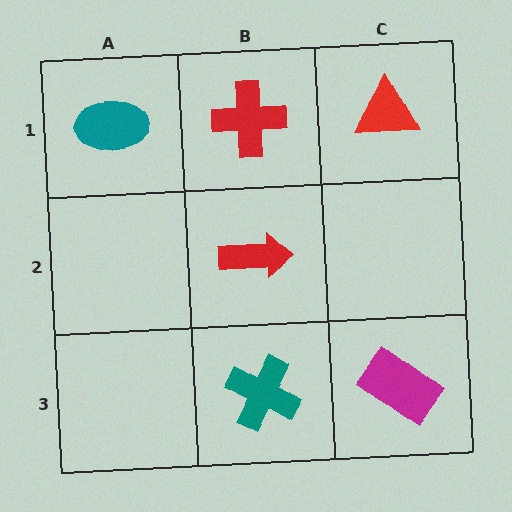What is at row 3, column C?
A magenta rectangle.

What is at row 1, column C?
A red triangle.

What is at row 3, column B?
A teal cross.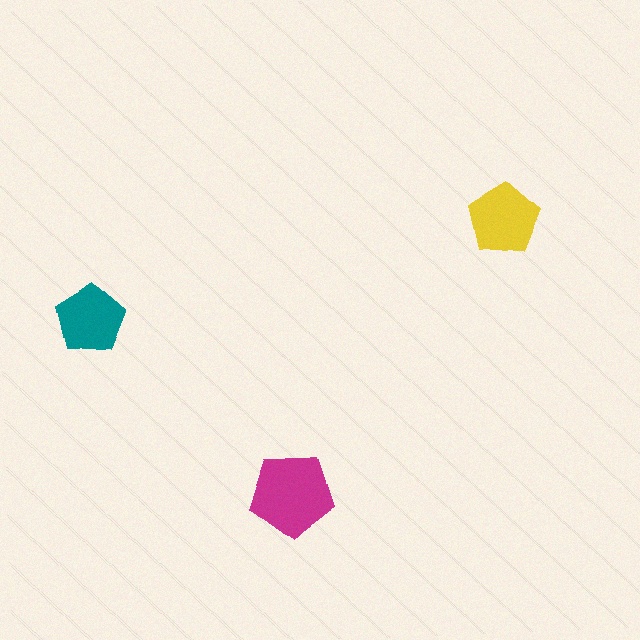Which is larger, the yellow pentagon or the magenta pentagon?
The magenta one.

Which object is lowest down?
The magenta pentagon is bottommost.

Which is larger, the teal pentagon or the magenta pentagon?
The magenta one.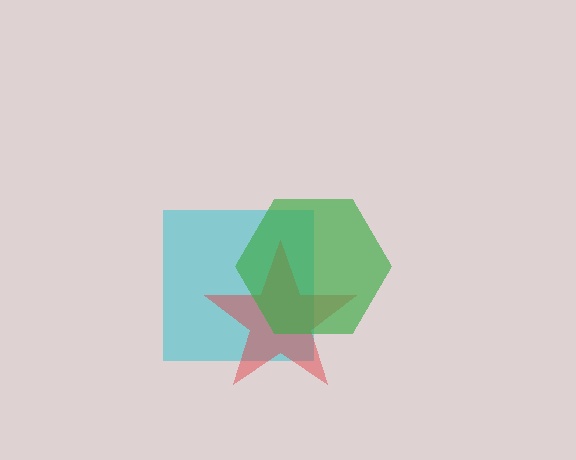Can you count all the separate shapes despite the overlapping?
Yes, there are 3 separate shapes.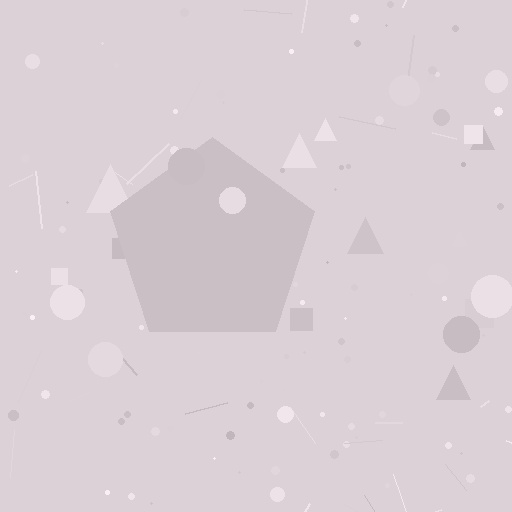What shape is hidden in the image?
A pentagon is hidden in the image.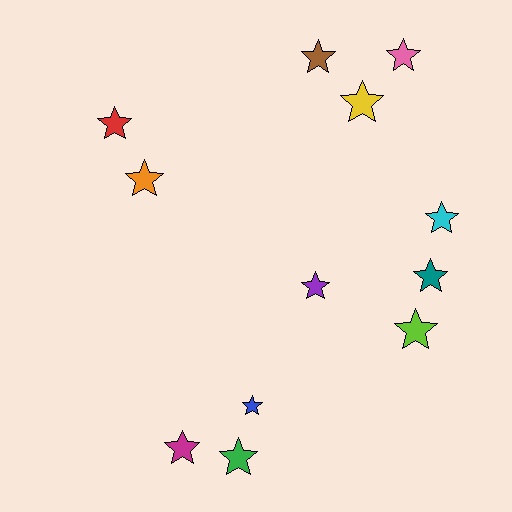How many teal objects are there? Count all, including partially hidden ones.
There is 1 teal object.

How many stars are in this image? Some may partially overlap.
There are 12 stars.